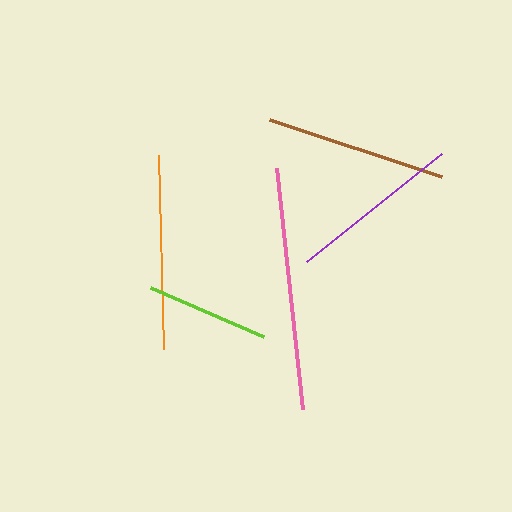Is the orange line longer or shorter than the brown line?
The orange line is longer than the brown line.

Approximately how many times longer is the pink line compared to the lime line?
The pink line is approximately 2.0 times the length of the lime line.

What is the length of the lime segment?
The lime segment is approximately 123 pixels long.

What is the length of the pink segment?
The pink segment is approximately 242 pixels long.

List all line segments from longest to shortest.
From longest to shortest: pink, orange, brown, purple, lime.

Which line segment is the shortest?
The lime line is the shortest at approximately 123 pixels.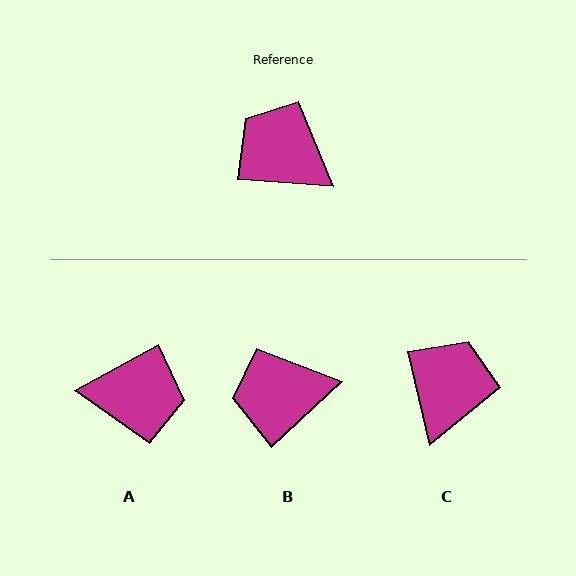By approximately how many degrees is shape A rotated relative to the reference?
Approximately 147 degrees clockwise.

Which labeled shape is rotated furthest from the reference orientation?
A, about 147 degrees away.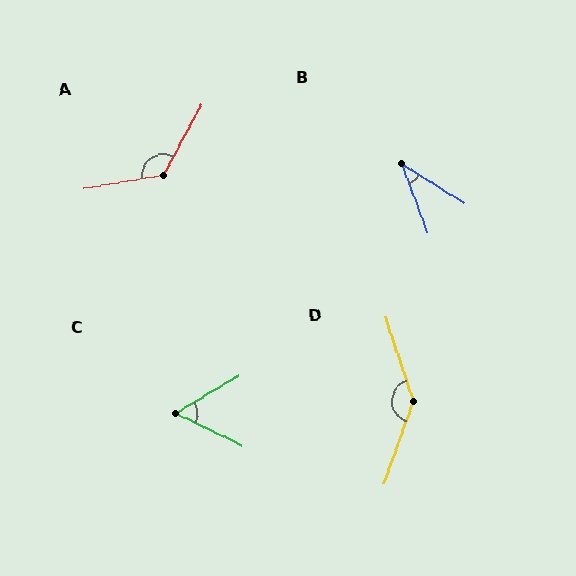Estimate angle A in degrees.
Approximately 128 degrees.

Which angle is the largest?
D, at approximately 142 degrees.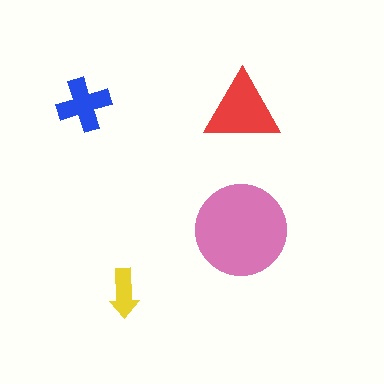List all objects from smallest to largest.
The yellow arrow, the blue cross, the red triangle, the pink circle.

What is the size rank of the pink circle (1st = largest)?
1st.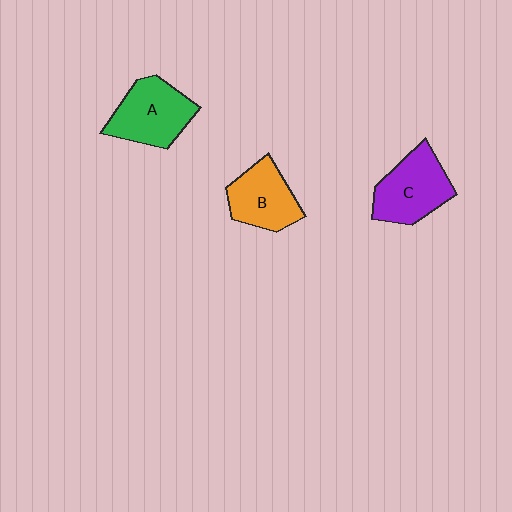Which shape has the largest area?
Shape C (purple).